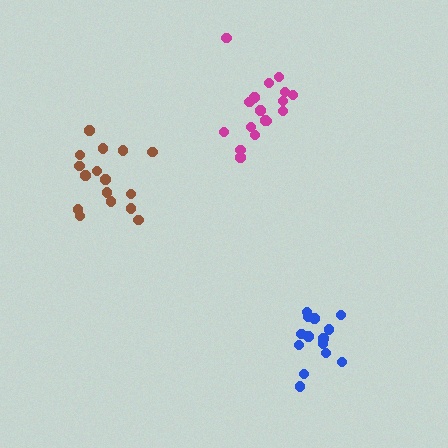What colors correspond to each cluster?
The clusters are colored: blue, brown, magenta.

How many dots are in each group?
Group 1: 14 dots, Group 2: 16 dots, Group 3: 17 dots (47 total).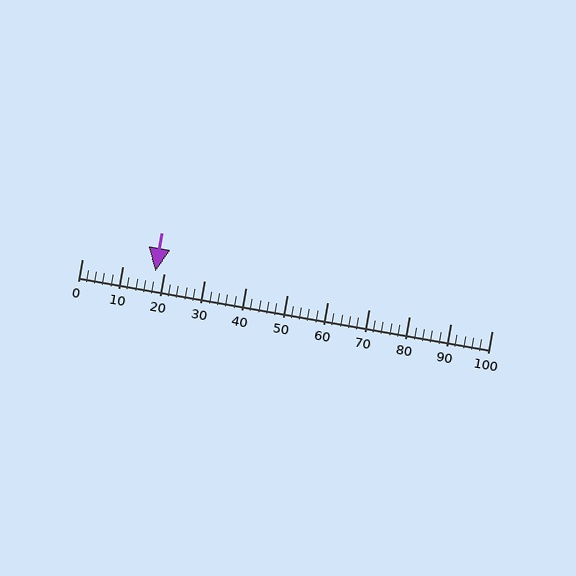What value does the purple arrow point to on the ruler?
The purple arrow points to approximately 18.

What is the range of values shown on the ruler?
The ruler shows values from 0 to 100.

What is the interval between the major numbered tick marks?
The major tick marks are spaced 10 units apart.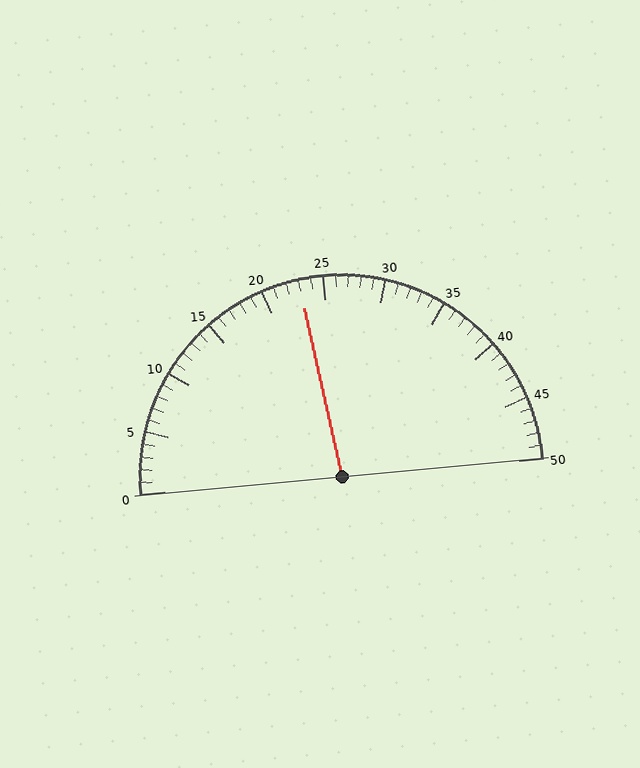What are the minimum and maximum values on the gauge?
The gauge ranges from 0 to 50.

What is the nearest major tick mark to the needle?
The nearest major tick mark is 25.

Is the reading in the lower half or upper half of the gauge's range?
The reading is in the lower half of the range (0 to 50).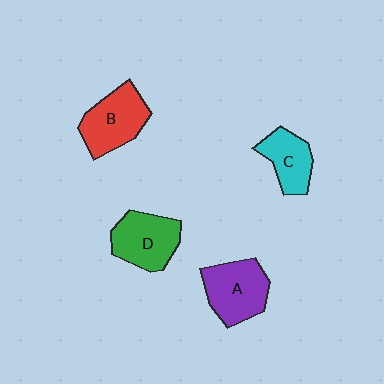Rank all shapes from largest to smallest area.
From largest to smallest: A (purple), B (red), D (green), C (cyan).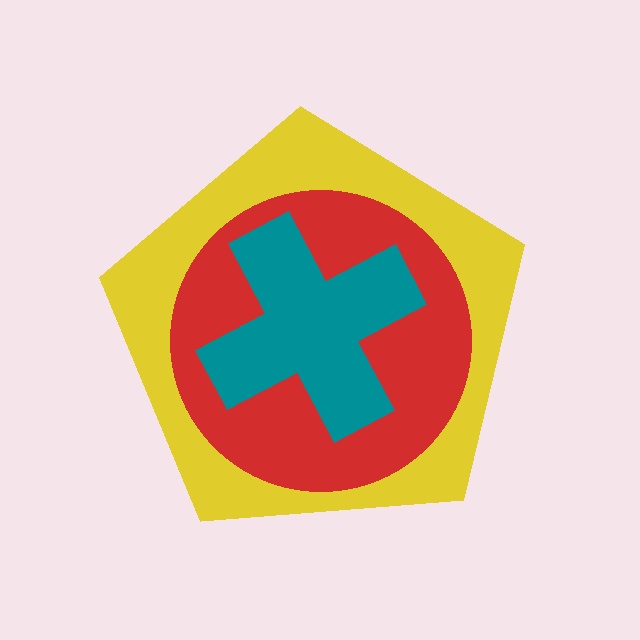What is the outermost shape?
The yellow pentagon.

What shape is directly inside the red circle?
The teal cross.